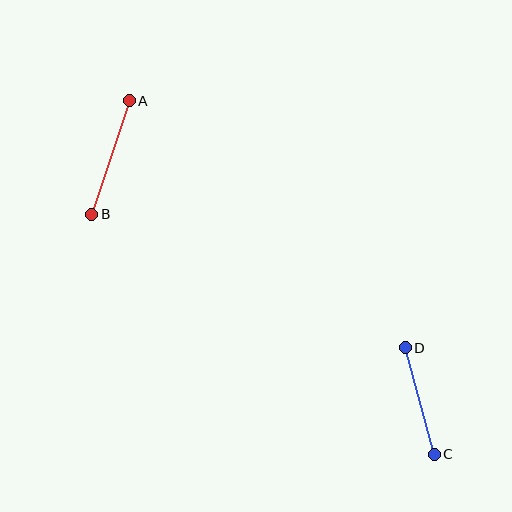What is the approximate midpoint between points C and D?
The midpoint is at approximately (420, 401) pixels.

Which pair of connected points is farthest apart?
Points A and B are farthest apart.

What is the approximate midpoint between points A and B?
The midpoint is at approximately (111, 158) pixels.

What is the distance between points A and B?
The distance is approximately 120 pixels.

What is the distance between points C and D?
The distance is approximately 110 pixels.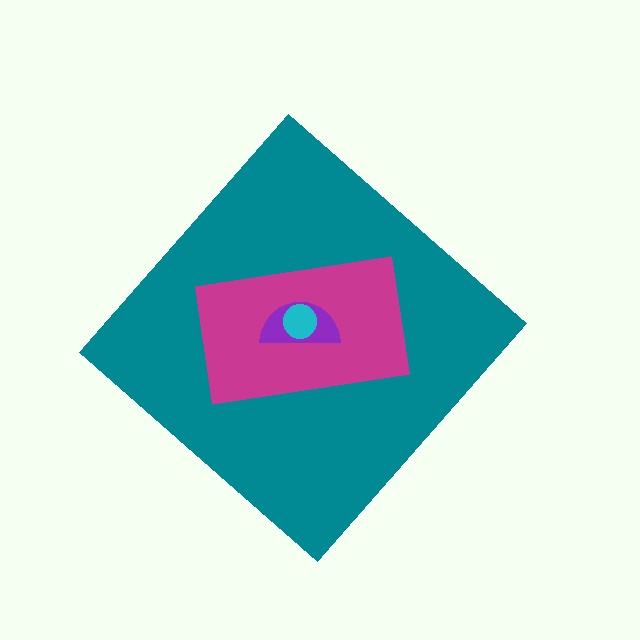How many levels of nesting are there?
4.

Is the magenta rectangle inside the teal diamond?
Yes.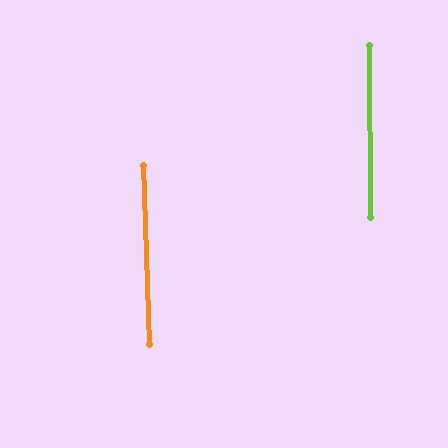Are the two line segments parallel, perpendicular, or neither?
Parallel — their directions differ by only 1.5°.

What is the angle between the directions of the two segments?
Approximately 1 degree.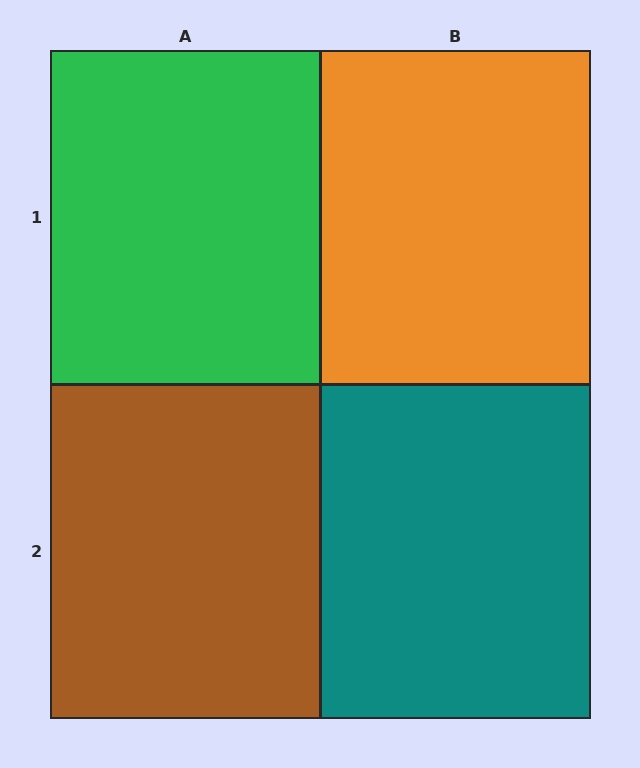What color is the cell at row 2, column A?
Brown.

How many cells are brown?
1 cell is brown.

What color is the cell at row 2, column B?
Teal.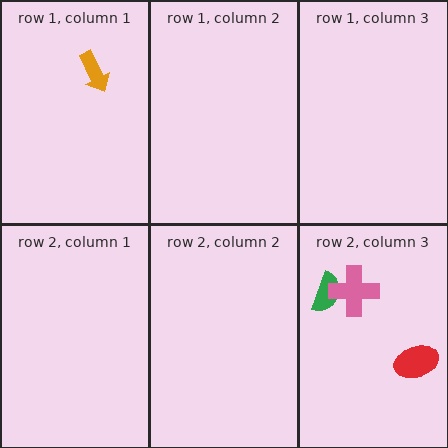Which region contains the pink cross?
The row 2, column 3 region.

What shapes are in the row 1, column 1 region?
The orange arrow.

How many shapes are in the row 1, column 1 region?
1.